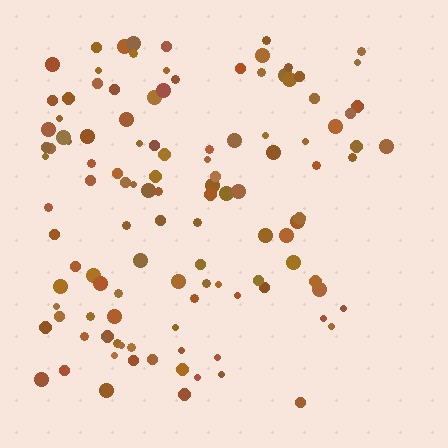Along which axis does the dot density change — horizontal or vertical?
Horizontal.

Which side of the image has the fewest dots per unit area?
The right.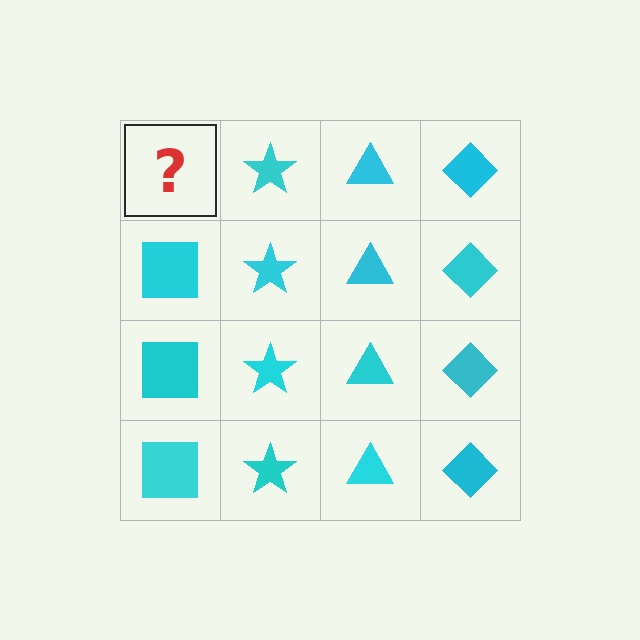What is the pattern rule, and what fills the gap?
The rule is that each column has a consistent shape. The gap should be filled with a cyan square.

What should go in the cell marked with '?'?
The missing cell should contain a cyan square.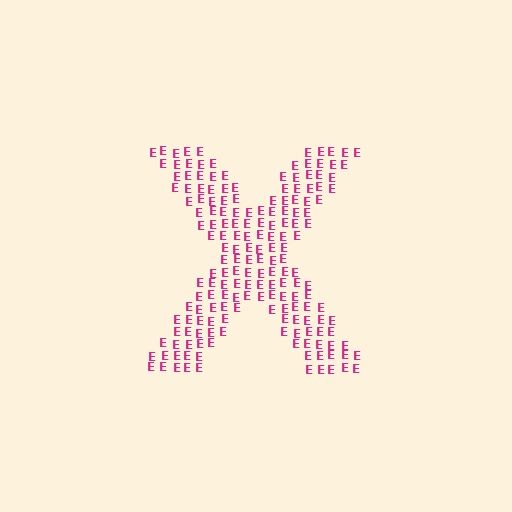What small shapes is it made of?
It is made of small letter E's.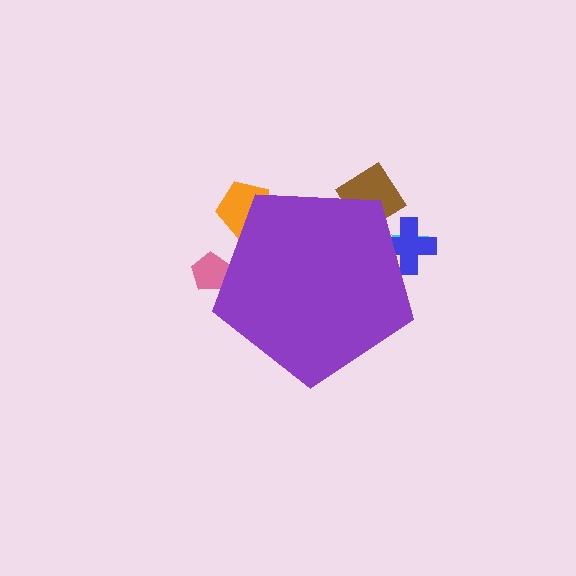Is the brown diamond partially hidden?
Yes, the brown diamond is partially hidden behind the purple pentagon.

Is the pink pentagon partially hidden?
Yes, the pink pentagon is partially hidden behind the purple pentagon.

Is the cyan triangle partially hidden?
Yes, the cyan triangle is partially hidden behind the purple pentagon.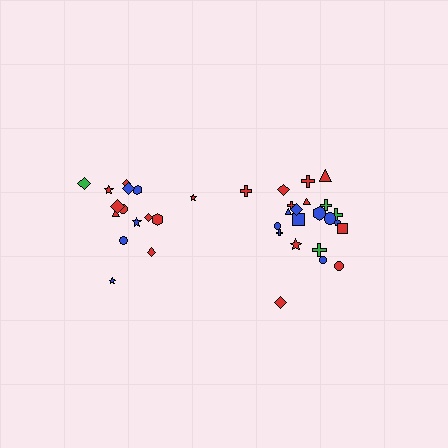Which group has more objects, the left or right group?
The right group.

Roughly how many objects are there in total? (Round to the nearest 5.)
Roughly 35 objects in total.